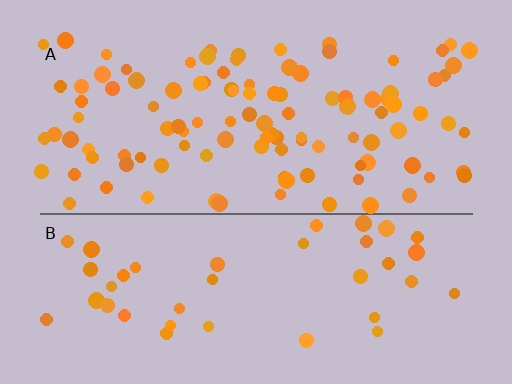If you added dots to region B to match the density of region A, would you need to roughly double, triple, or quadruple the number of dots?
Approximately triple.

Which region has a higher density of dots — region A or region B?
A (the top).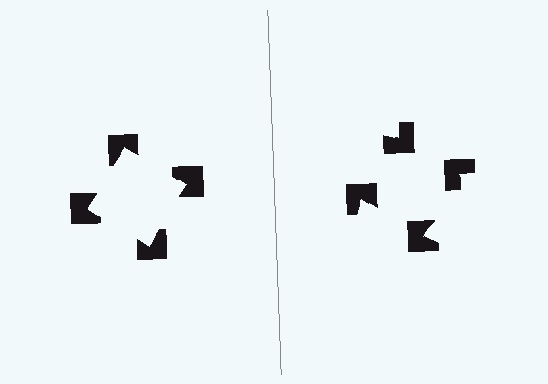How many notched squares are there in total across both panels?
8 — 4 on each side.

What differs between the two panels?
The notched squares are positioned identically on both sides; only the wedge orientations differ. On the left they align to a square; on the right they are misaligned.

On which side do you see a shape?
An illusory square appears on the left side. On the right side the wedge cuts are rotated, so no coherent shape forms.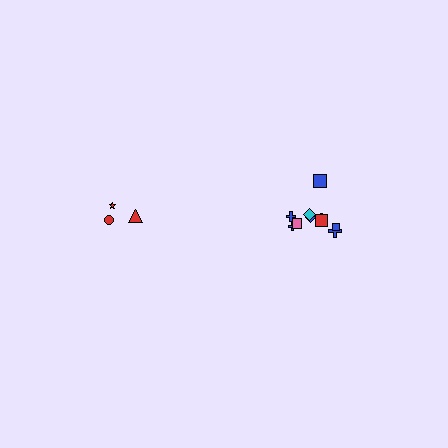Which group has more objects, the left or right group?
The right group.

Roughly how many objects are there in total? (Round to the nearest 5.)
Roughly 15 objects in total.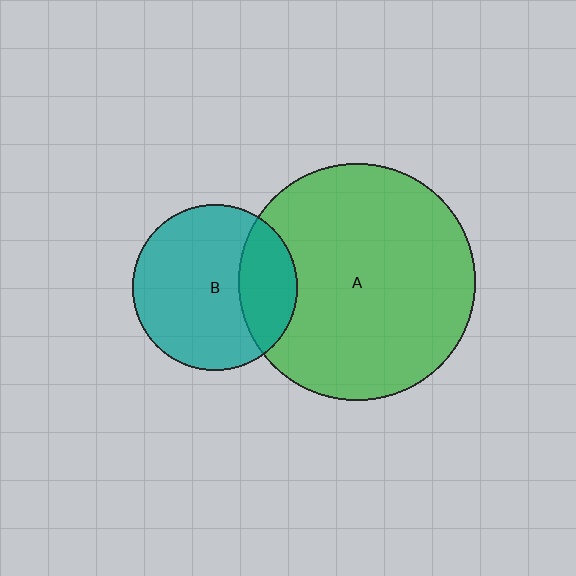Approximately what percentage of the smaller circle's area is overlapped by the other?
Approximately 25%.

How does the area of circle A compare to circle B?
Approximately 2.1 times.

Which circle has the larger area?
Circle A (green).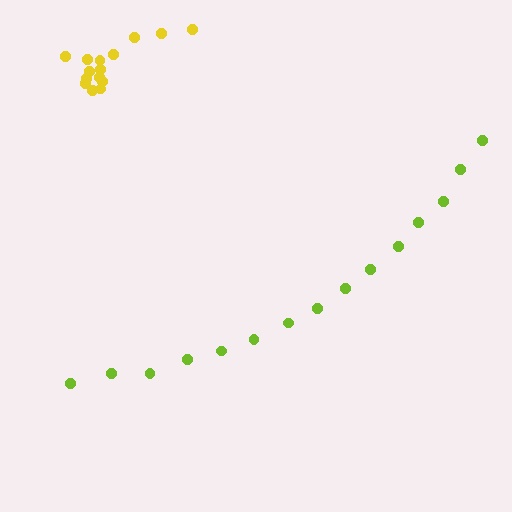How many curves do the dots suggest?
There are 2 distinct paths.